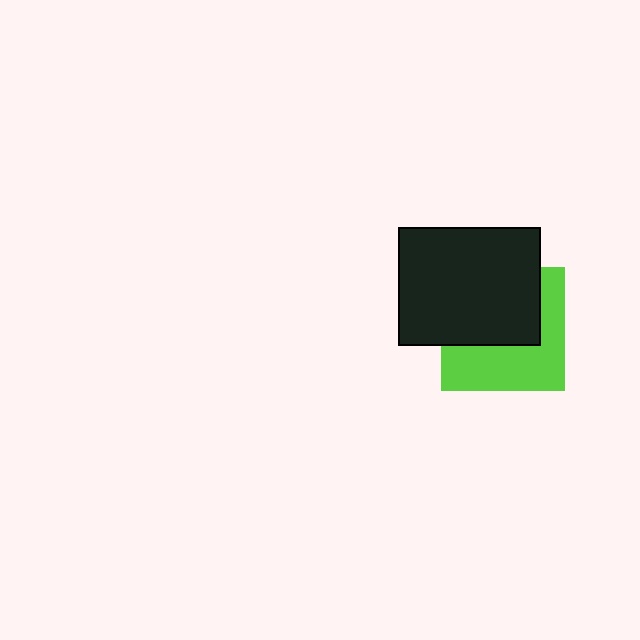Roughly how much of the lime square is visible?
About half of it is visible (roughly 49%).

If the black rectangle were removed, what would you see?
You would see the complete lime square.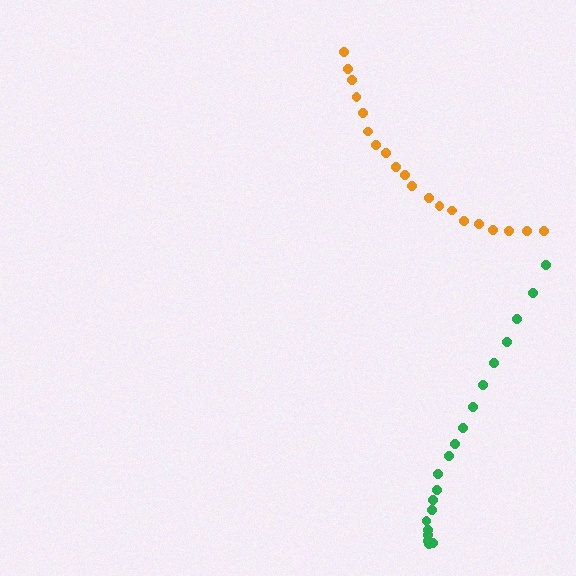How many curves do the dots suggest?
There are 2 distinct paths.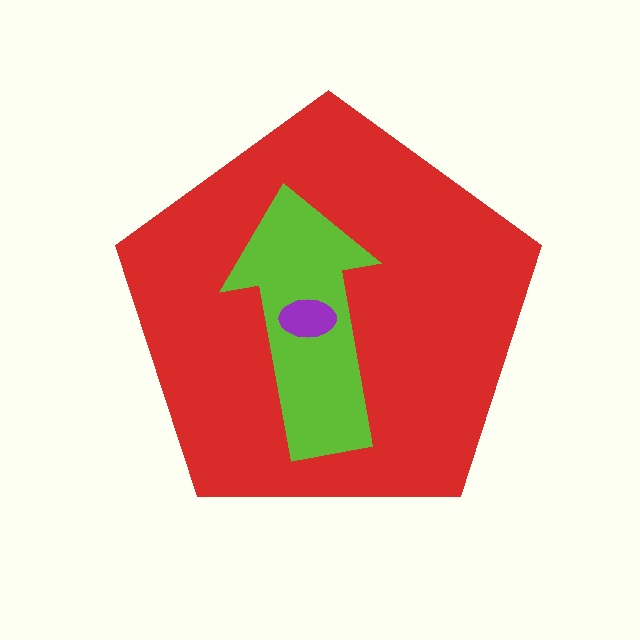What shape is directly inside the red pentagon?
The lime arrow.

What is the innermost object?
The purple ellipse.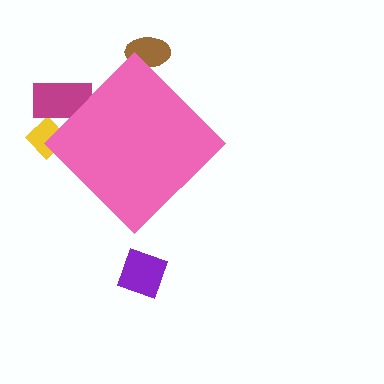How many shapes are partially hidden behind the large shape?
3 shapes are partially hidden.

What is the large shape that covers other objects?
A pink diamond.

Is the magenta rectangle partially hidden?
Yes, the magenta rectangle is partially hidden behind the pink diamond.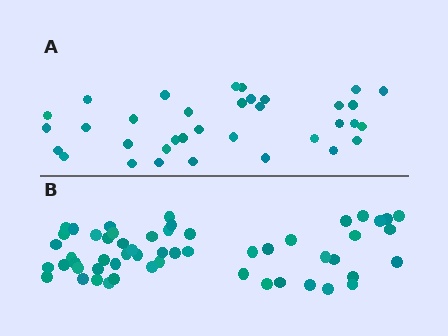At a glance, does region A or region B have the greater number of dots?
Region B (the bottom region) has more dots.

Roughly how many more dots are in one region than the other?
Region B has approximately 20 more dots than region A.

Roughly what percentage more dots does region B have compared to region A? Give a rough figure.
About 55% more.